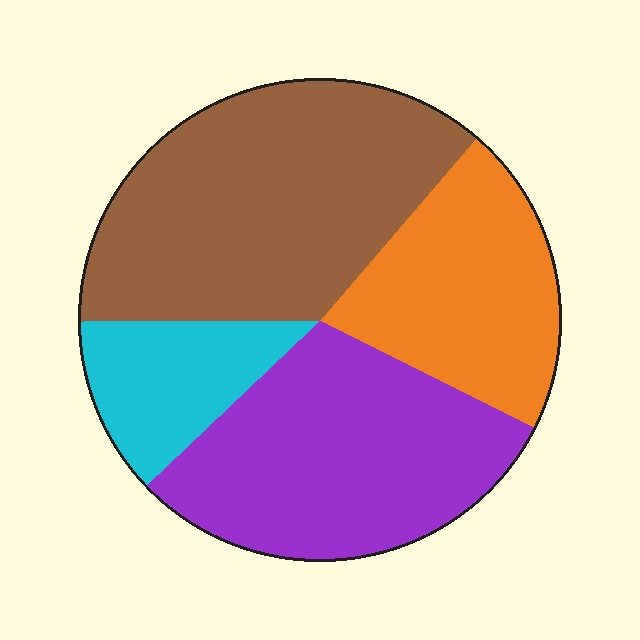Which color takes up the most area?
Brown, at roughly 35%.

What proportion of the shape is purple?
Purple takes up about one third (1/3) of the shape.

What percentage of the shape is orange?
Orange covers 21% of the shape.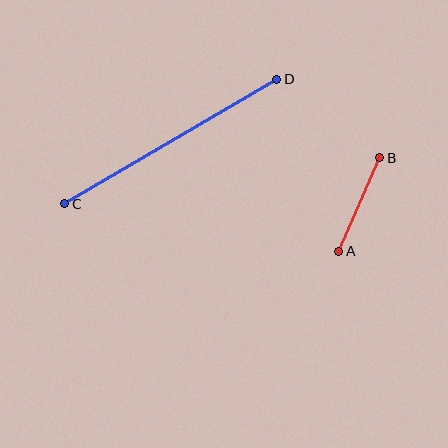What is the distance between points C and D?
The distance is approximately 246 pixels.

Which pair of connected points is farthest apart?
Points C and D are farthest apart.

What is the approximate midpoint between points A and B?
The midpoint is at approximately (359, 205) pixels.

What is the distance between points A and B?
The distance is approximately 102 pixels.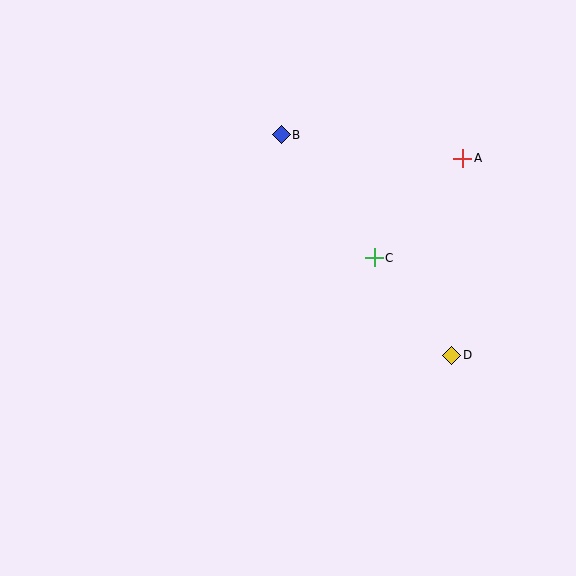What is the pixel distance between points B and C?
The distance between B and C is 154 pixels.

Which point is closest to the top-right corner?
Point A is closest to the top-right corner.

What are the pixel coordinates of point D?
Point D is at (451, 355).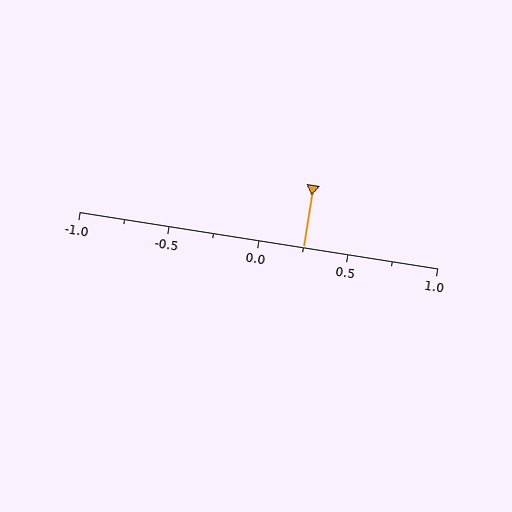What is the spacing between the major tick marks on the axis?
The major ticks are spaced 0.5 apart.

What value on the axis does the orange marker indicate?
The marker indicates approximately 0.25.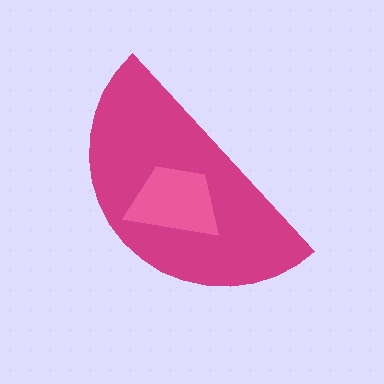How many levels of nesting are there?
2.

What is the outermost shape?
The magenta semicircle.